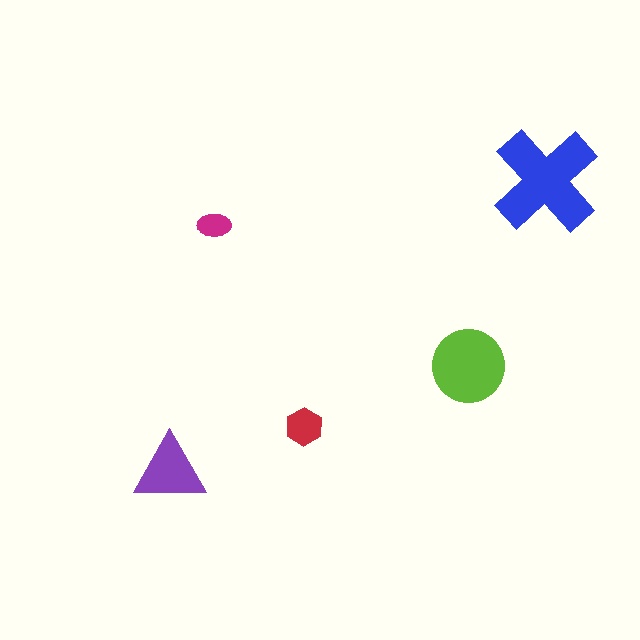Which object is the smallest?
The magenta ellipse.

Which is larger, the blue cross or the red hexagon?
The blue cross.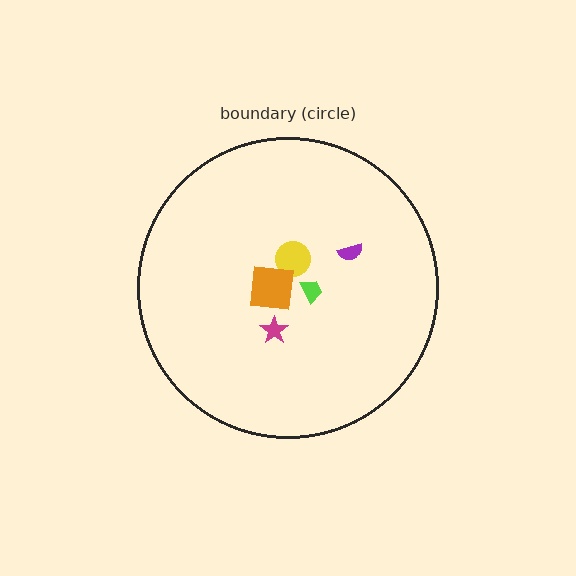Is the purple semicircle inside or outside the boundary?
Inside.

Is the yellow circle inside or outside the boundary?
Inside.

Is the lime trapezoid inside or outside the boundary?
Inside.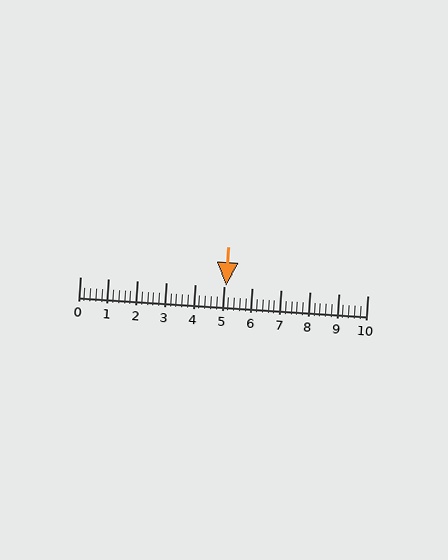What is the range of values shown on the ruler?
The ruler shows values from 0 to 10.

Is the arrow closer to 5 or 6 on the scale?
The arrow is closer to 5.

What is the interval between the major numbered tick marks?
The major tick marks are spaced 1 units apart.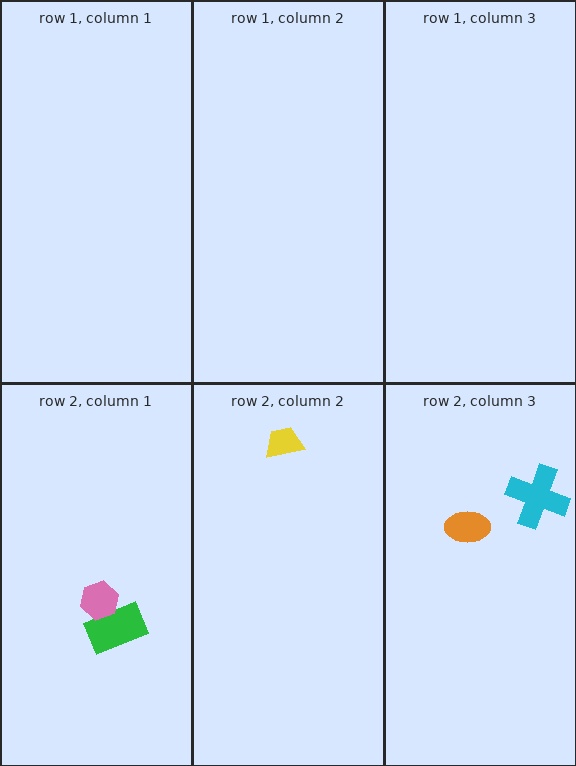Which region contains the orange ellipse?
The row 2, column 3 region.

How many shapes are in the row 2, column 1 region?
2.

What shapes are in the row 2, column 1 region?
The green rectangle, the pink hexagon.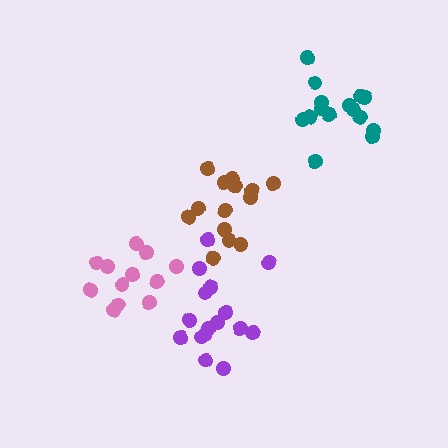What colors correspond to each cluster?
The clusters are colored: brown, purple, pink, teal.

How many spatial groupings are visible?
There are 4 spatial groupings.